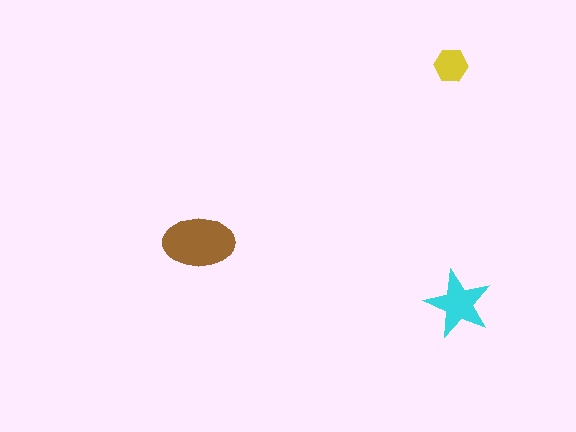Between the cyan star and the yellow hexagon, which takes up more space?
The cyan star.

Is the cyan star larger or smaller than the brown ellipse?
Smaller.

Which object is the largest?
The brown ellipse.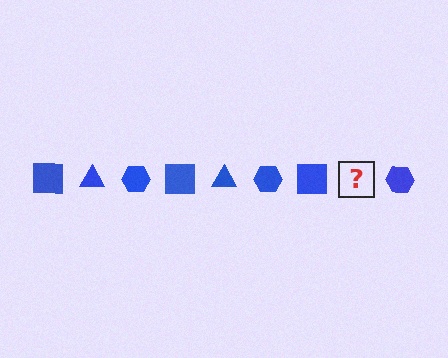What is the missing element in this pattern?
The missing element is a blue triangle.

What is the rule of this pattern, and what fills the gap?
The rule is that the pattern cycles through square, triangle, hexagon shapes in blue. The gap should be filled with a blue triangle.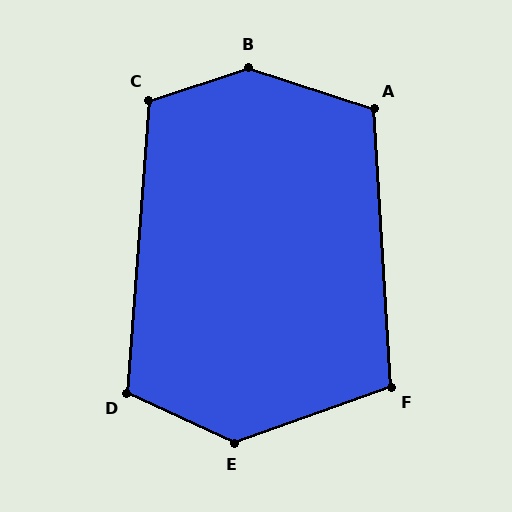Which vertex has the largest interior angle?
B, at approximately 143 degrees.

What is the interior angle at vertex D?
Approximately 111 degrees (obtuse).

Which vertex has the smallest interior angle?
F, at approximately 106 degrees.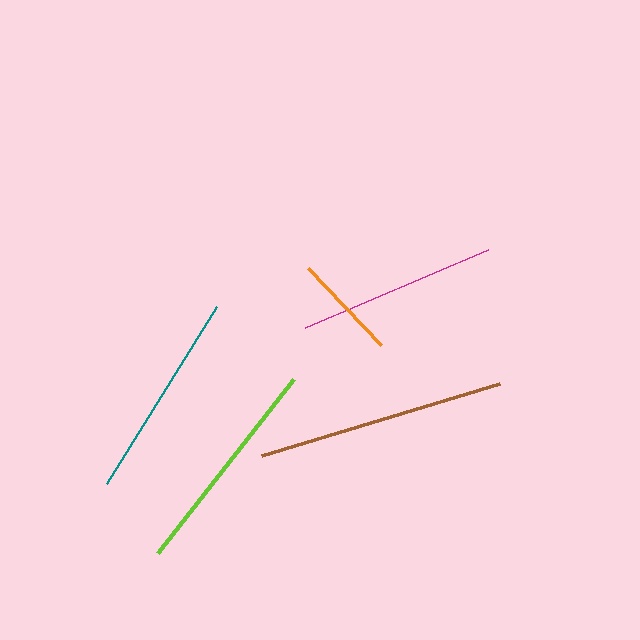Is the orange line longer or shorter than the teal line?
The teal line is longer than the orange line.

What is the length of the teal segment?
The teal segment is approximately 208 pixels long.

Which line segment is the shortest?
The orange line is the shortest at approximately 107 pixels.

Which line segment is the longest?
The brown line is the longest at approximately 249 pixels.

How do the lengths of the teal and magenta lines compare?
The teal and magenta lines are approximately the same length.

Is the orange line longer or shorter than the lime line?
The lime line is longer than the orange line.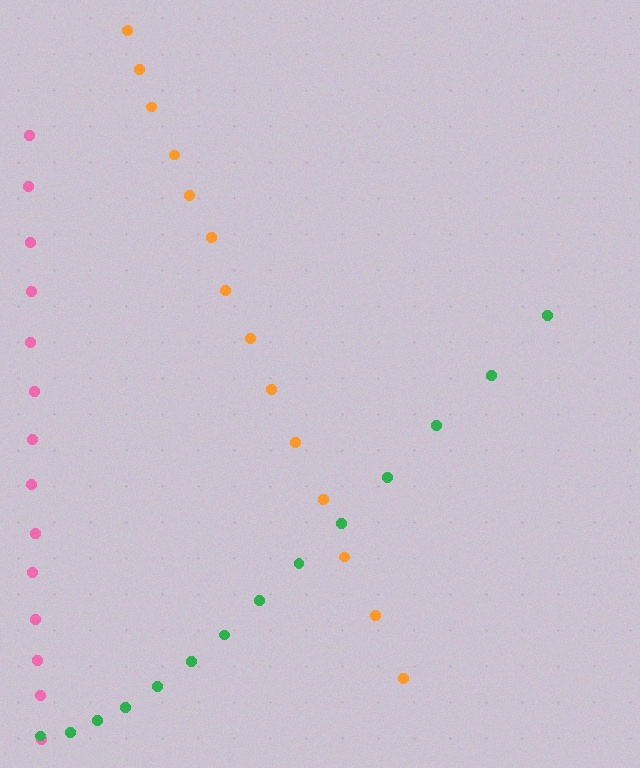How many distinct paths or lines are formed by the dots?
There are 3 distinct paths.